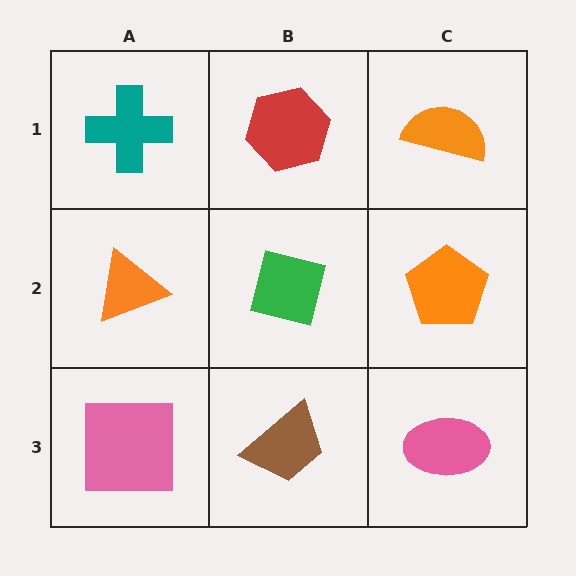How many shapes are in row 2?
3 shapes.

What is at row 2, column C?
An orange pentagon.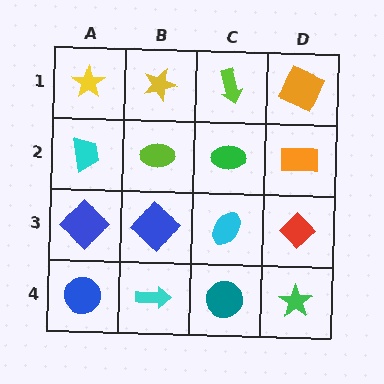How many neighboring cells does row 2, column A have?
3.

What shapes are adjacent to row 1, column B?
A lime ellipse (row 2, column B), a yellow star (row 1, column A), a lime arrow (row 1, column C).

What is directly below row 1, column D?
An orange rectangle.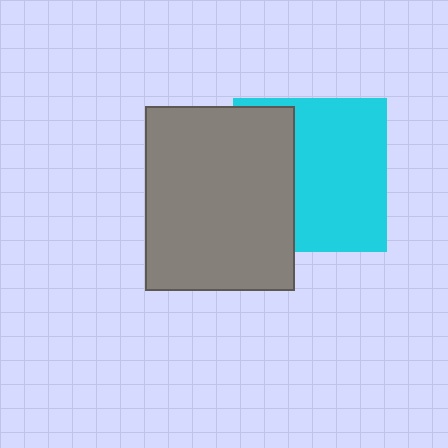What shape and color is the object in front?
The object in front is a gray rectangle.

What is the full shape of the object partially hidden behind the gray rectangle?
The partially hidden object is a cyan square.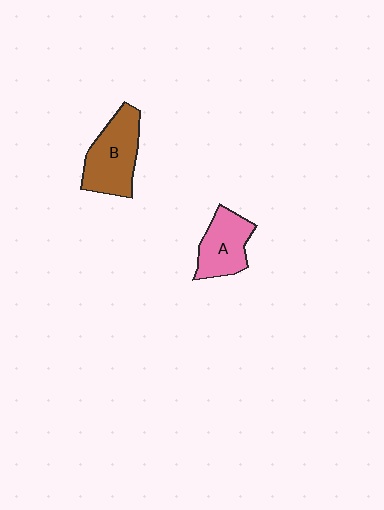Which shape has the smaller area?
Shape A (pink).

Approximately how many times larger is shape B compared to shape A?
Approximately 1.3 times.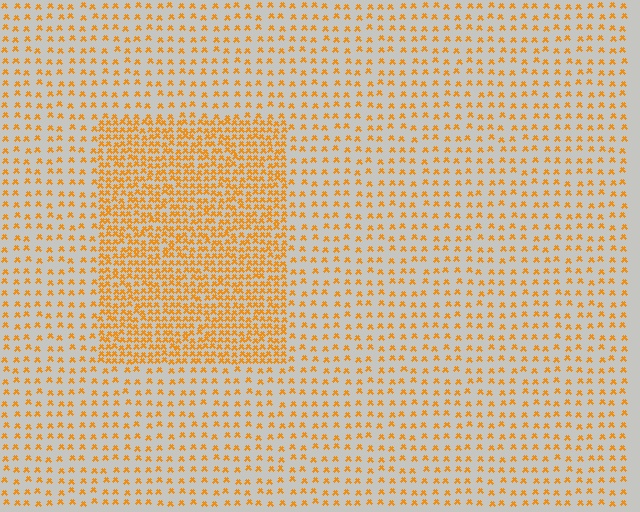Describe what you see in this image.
The image contains small orange elements arranged at two different densities. A rectangle-shaped region is visible where the elements are more densely packed than the surrounding area.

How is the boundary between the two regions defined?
The boundary is defined by a change in element density (approximately 2.5x ratio). All elements are the same color, size, and shape.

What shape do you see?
I see a rectangle.